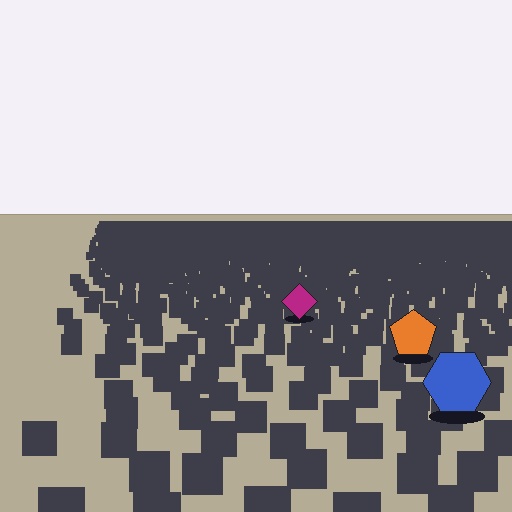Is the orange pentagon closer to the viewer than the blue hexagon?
No. The blue hexagon is closer — you can tell from the texture gradient: the ground texture is coarser near it.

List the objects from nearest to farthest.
From nearest to farthest: the blue hexagon, the orange pentagon, the magenta diamond.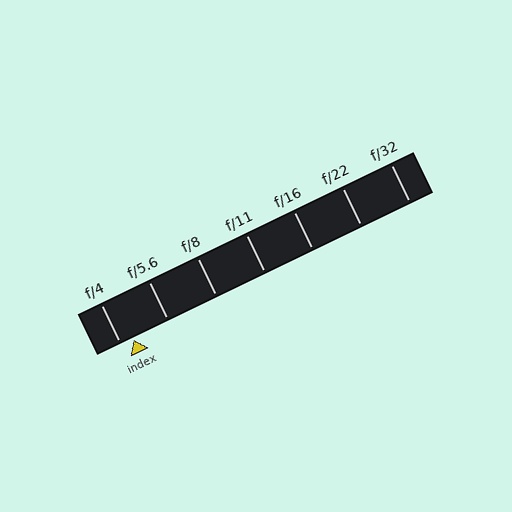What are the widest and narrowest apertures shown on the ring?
The widest aperture shown is f/4 and the narrowest is f/32.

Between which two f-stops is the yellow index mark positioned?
The index mark is between f/4 and f/5.6.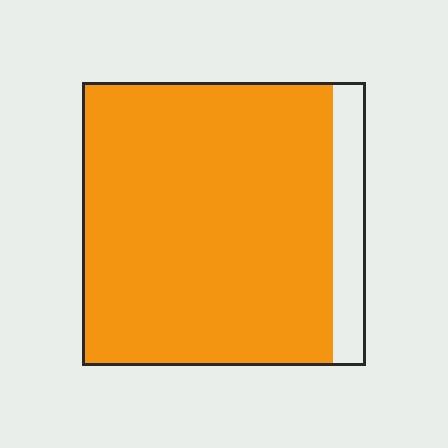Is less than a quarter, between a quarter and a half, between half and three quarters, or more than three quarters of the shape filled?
More than three quarters.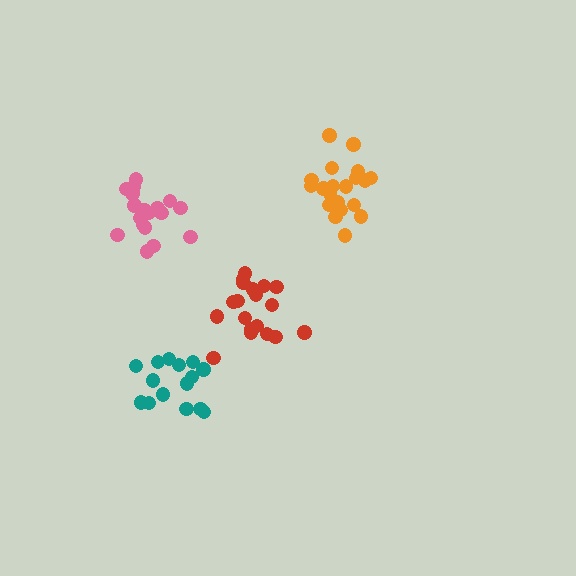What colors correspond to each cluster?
The clusters are colored: red, orange, teal, pink.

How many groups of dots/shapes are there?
There are 4 groups.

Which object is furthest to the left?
The pink cluster is leftmost.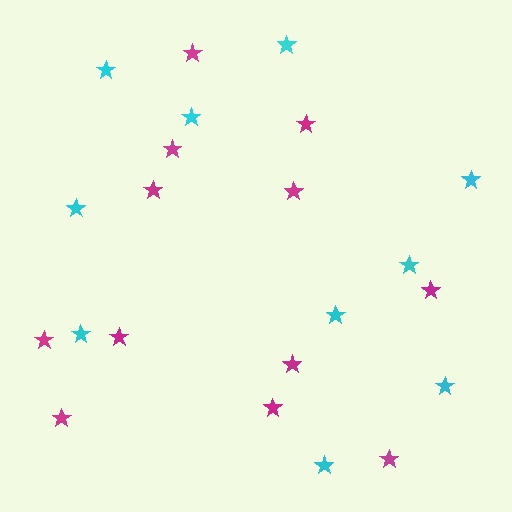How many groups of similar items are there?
There are 2 groups: one group of magenta stars (12) and one group of cyan stars (10).